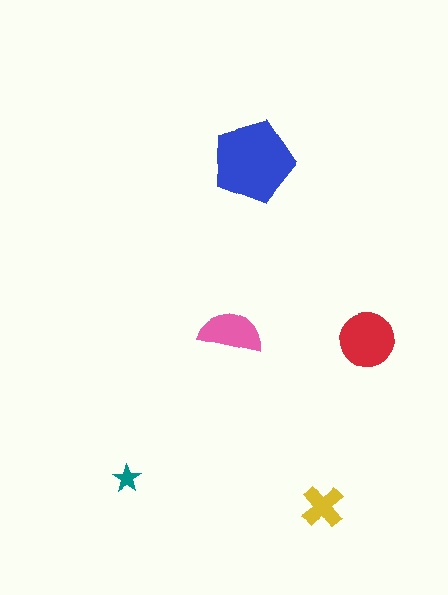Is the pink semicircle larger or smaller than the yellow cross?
Larger.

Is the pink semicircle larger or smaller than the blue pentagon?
Smaller.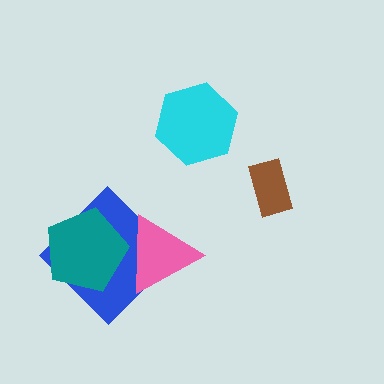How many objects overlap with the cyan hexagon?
0 objects overlap with the cyan hexagon.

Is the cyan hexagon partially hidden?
No, no other shape covers it.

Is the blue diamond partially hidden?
Yes, it is partially covered by another shape.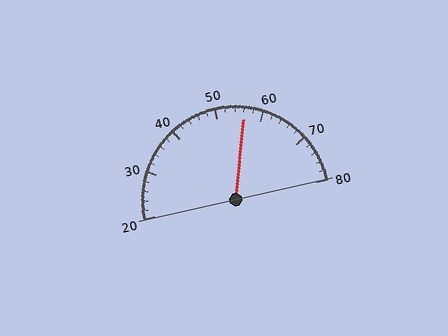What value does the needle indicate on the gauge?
The needle indicates approximately 56.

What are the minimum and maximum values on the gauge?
The gauge ranges from 20 to 80.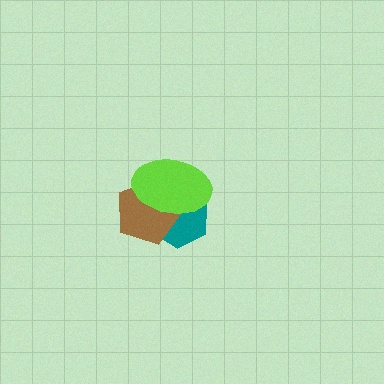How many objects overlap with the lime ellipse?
2 objects overlap with the lime ellipse.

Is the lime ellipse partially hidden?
No, no other shape covers it.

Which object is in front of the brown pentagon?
The lime ellipse is in front of the brown pentagon.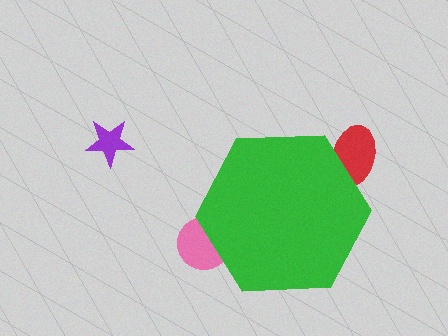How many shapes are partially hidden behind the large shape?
2 shapes are partially hidden.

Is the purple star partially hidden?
No, the purple star is fully visible.